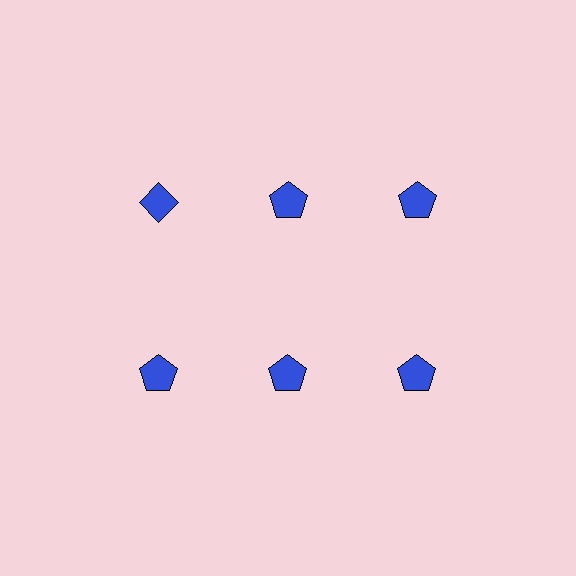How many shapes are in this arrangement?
There are 6 shapes arranged in a grid pattern.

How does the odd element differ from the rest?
It has a different shape: diamond instead of pentagon.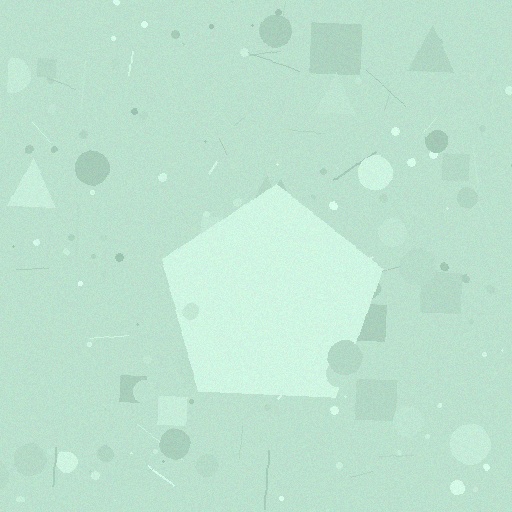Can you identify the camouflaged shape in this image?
The camouflaged shape is a pentagon.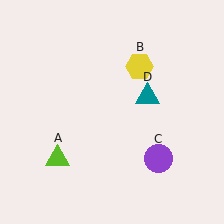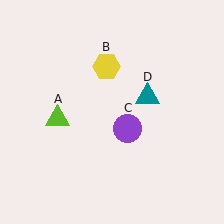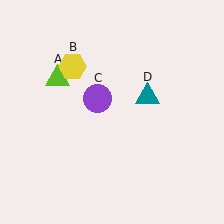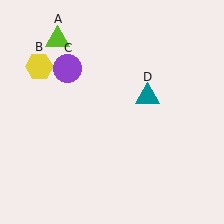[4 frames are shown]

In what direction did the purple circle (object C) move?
The purple circle (object C) moved up and to the left.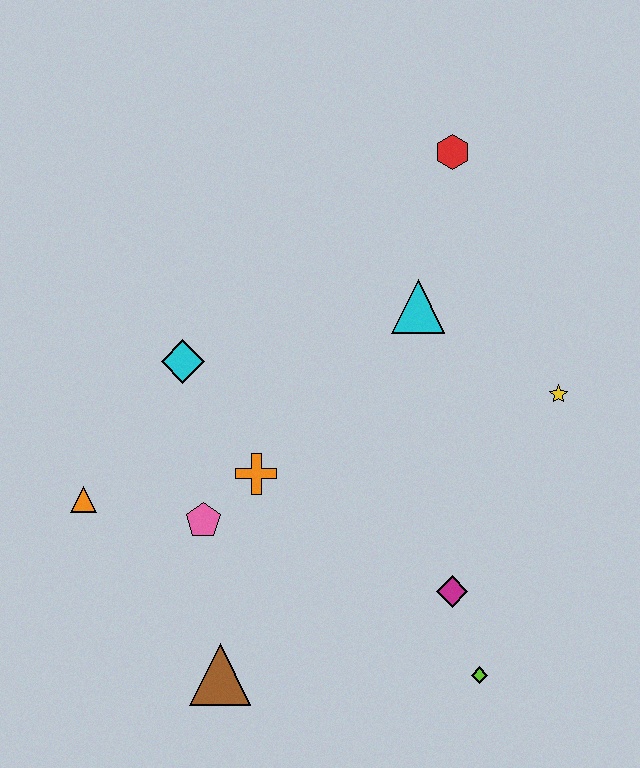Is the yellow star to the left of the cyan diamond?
No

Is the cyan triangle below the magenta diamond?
No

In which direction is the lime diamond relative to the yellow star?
The lime diamond is below the yellow star.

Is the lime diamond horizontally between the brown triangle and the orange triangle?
No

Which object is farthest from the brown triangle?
The red hexagon is farthest from the brown triangle.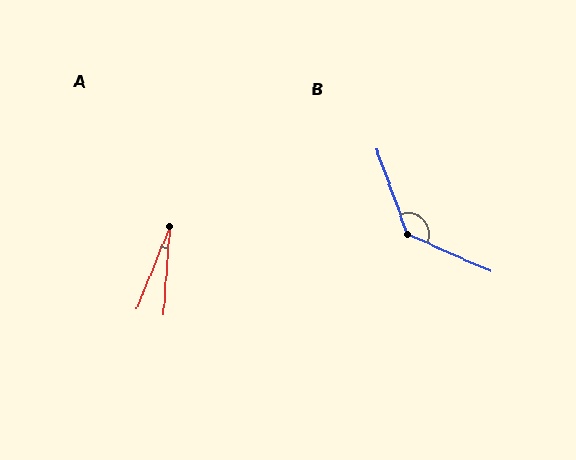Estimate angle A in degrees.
Approximately 18 degrees.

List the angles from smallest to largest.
A (18°), B (133°).